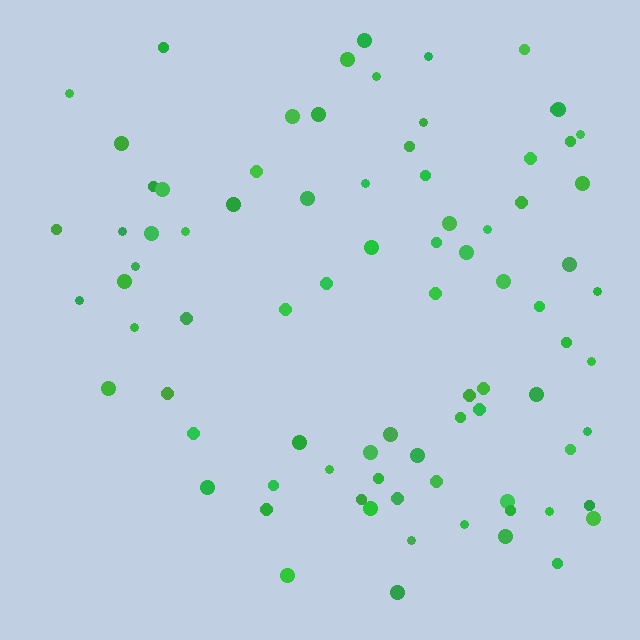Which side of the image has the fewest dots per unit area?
The left.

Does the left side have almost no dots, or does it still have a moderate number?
Still a moderate number, just noticeably fewer than the right.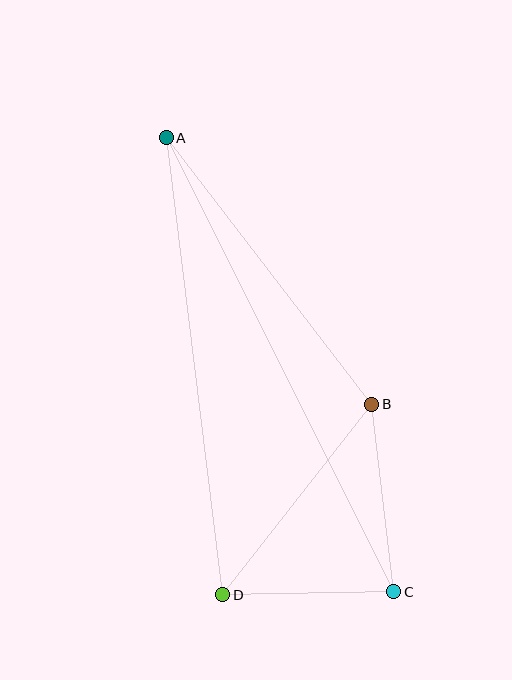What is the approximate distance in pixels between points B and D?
The distance between B and D is approximately 242 pixels.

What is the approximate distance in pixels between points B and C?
The distance between B and C is approximately 189 pixels.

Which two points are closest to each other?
Points C and D are closest to each other.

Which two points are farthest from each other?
Points A and C are farthest from each other.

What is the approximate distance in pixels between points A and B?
The distance between A and B is approximately 336 pixels.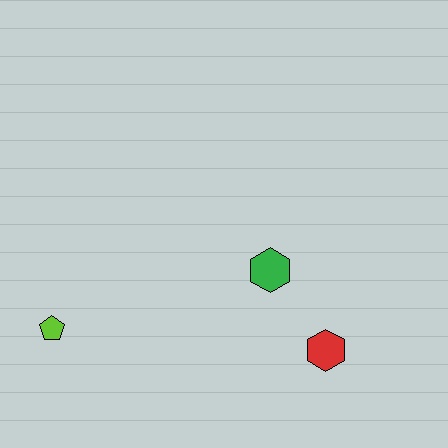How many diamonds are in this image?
There are no diamonds.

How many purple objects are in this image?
There are no purple objects.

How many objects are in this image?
There are 3 objects.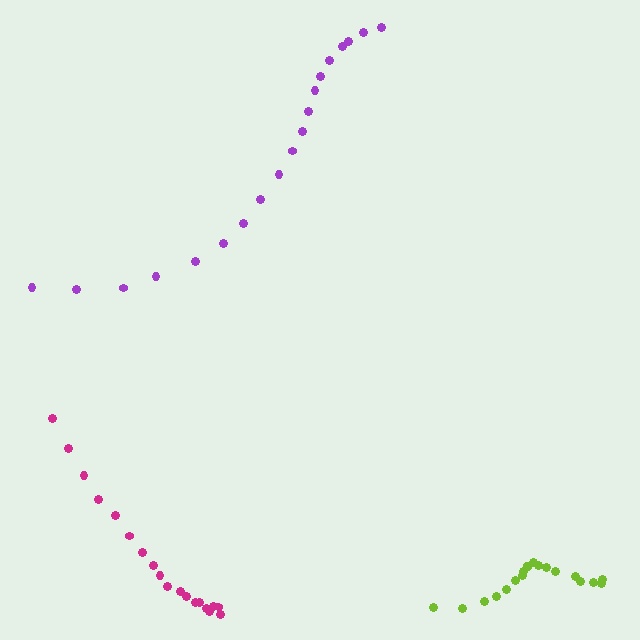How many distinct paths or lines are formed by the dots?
There are 3 distinct paths.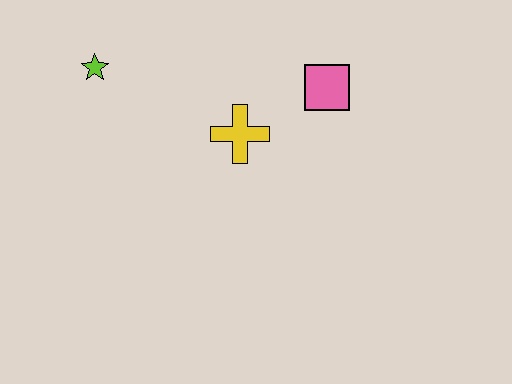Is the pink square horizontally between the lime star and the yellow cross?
No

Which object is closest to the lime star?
The yellow cross is closest to the lime star.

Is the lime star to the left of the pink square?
Yes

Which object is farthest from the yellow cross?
The lime star is farthest from the yellow cross.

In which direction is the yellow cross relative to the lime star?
The yellow cross is to the right of the lime star.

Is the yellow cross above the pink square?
No